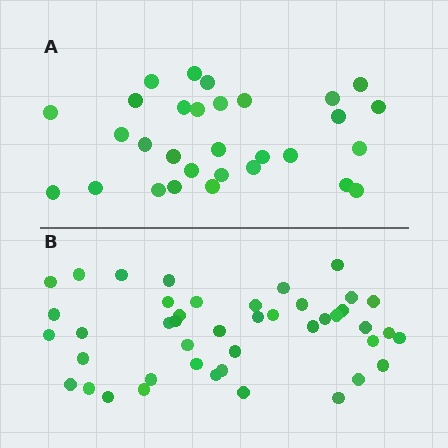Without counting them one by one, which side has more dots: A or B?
Region B (the bottom region) has more dots.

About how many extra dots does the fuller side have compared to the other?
Region B has approximately 15 more dots than region A.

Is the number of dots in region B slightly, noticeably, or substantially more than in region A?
Region B has substantially more. The ratio is roughly 1.5 to 1.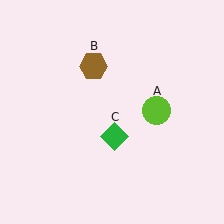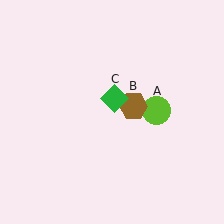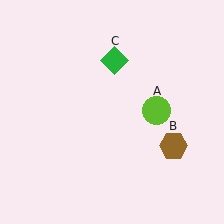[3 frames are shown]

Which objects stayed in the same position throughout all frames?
Lime circle (object A) remained stationary.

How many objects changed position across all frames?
2 objects changed position: brown hexagon (object B), green diamond (object C).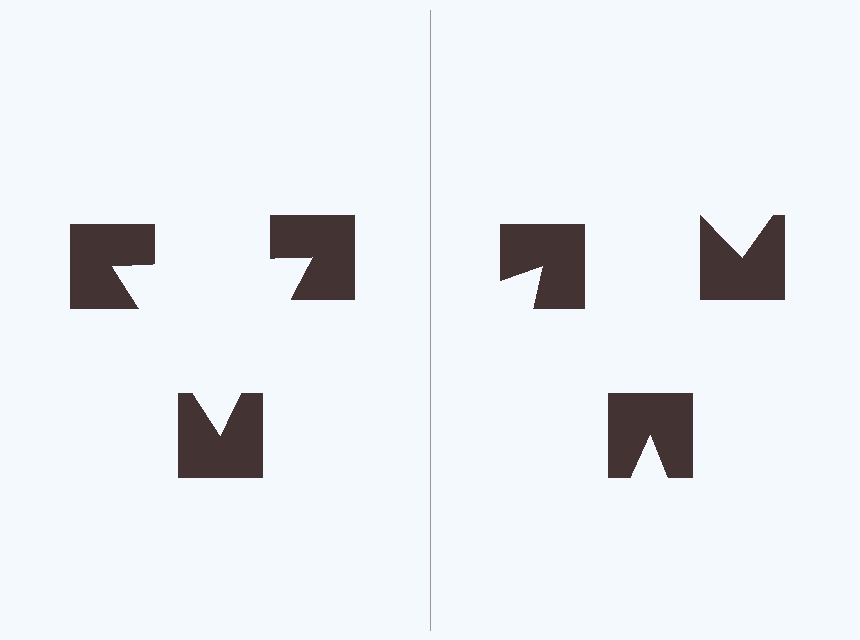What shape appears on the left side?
An illusory triangle.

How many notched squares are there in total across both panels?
6 — 3 on each side.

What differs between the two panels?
The notched squares are positioned identically on both sides; only the wedge orientations differ. On the left they align to a triangle; on the right they are misaligned.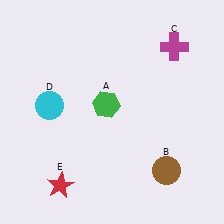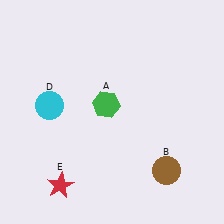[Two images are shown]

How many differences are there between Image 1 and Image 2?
There is 1 difference between the two images.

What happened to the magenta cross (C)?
The magenta cross (C) was removed in Image 2. It was in the top-right area of Image 1.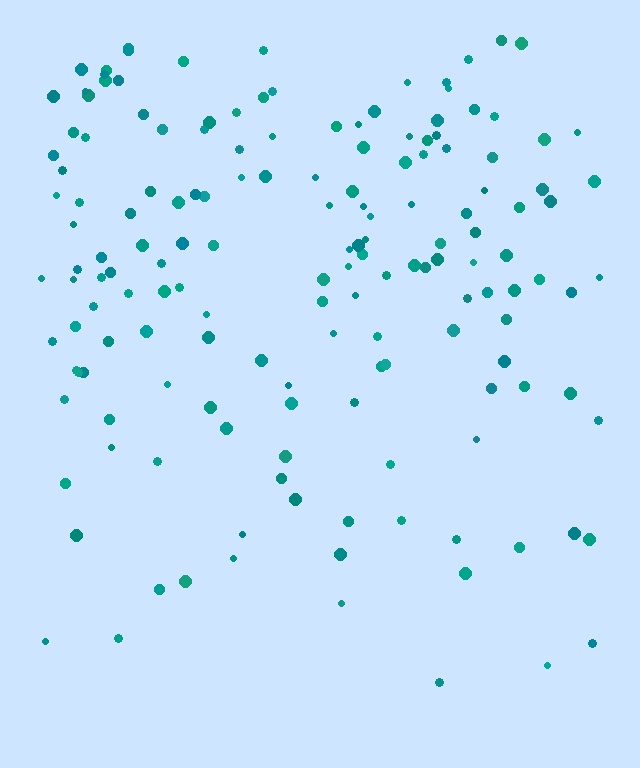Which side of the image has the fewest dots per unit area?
The bottom.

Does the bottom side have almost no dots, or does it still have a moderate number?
Still a moderate number, just noticeably fewer than the top.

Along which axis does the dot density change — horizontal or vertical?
Vertical.